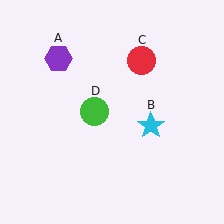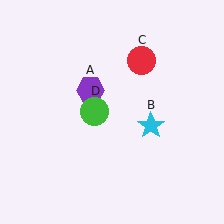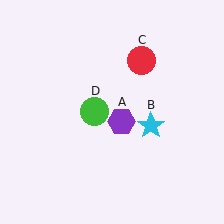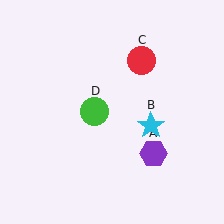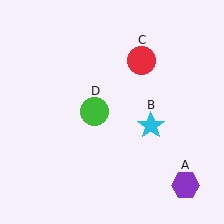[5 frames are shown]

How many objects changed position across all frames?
1 object changed position: purple hexagon (object A).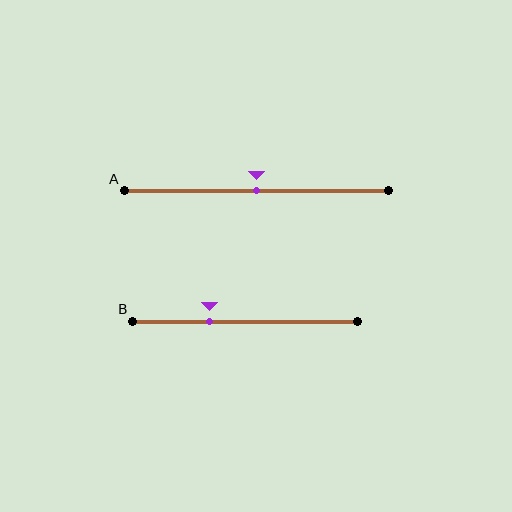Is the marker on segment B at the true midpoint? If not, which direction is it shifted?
No, the marker on segment B is shifted to the left by about 16% of the segment length.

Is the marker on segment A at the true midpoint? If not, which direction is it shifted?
Yes, the marker on segment A is at the true midpoint.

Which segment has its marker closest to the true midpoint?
Segment A has its marker closest to the true midpoint.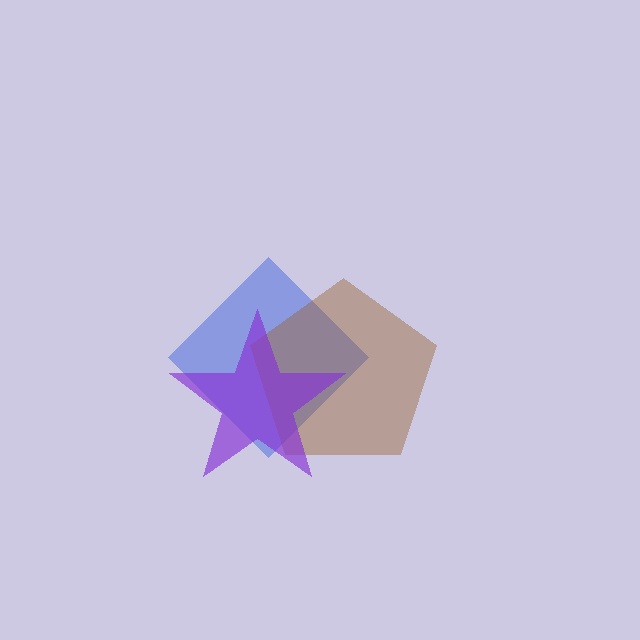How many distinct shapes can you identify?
There are 3 distinct shapes: a blue diamond, a brown pentagon, a purple star.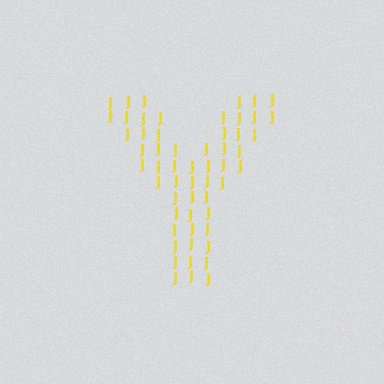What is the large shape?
The large shape is the letter Y.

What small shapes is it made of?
It is made of small letter J's.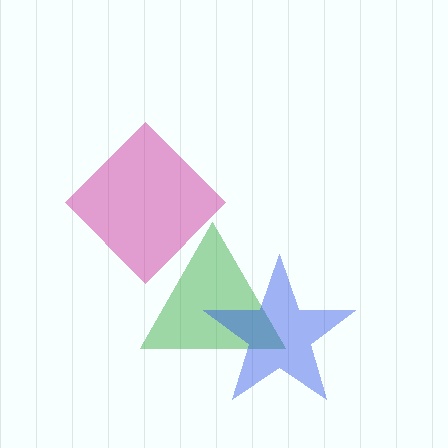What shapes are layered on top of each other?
The layered shapes are: a green triangle, a magenta diamond, a blue star.